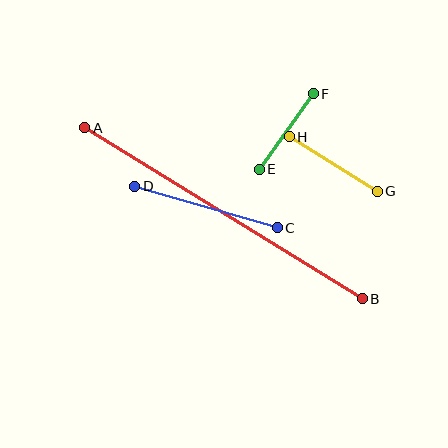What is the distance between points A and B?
The distance is approximately 327 pixels.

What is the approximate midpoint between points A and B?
The midpoint is at approximately (224, 213) pixels.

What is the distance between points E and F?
The distance is approximately 93 pixels.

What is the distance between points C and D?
The distance is approximately 148 pixels.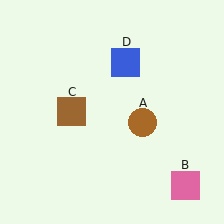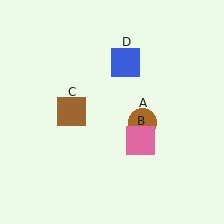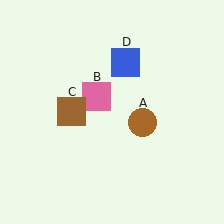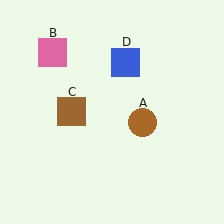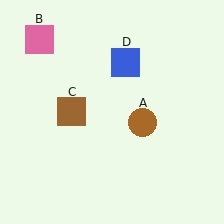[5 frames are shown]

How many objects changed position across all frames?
1 object changed position: pink square (object B).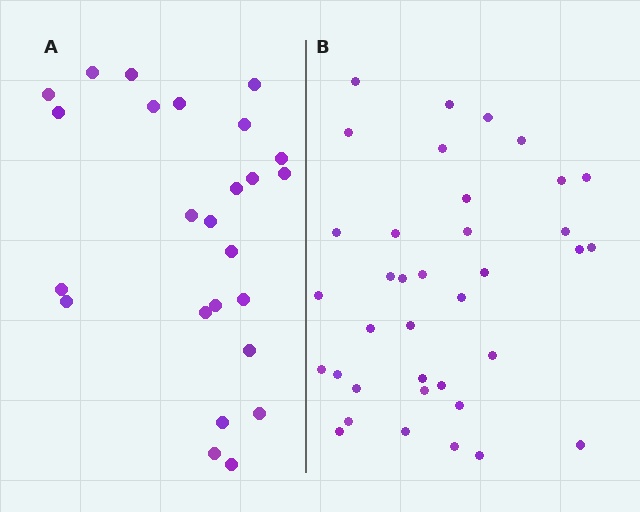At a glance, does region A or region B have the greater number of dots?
Region B (the right region) has more dots.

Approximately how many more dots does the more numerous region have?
Region B has roughly 12 or so more dots than region A.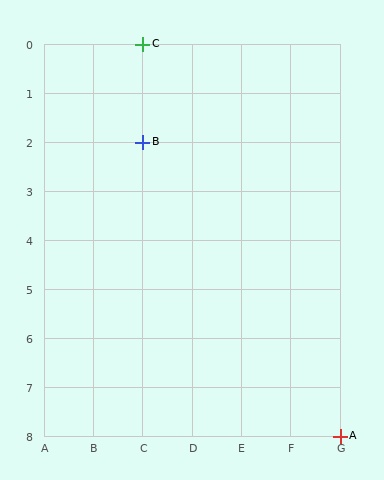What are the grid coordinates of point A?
Point A is at grid coordinates (G, 8).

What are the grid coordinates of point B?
Point B is at grid coordinates (C, 2).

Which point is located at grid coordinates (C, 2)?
Point B is at (C, 2).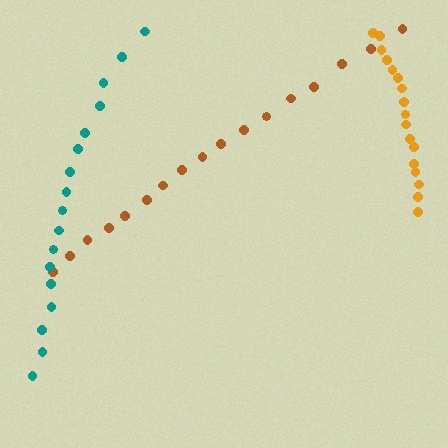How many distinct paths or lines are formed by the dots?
There are 3 distinct paths.